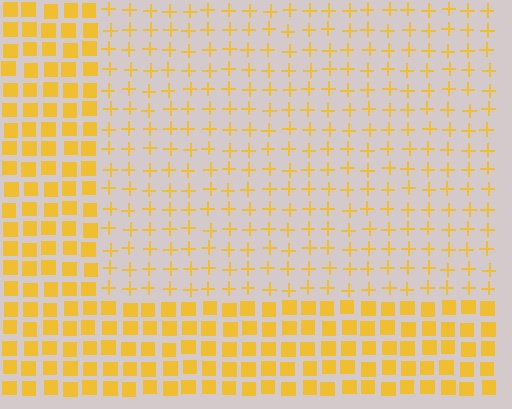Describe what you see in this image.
The image is filled with small yellow elements arranged in a uniform grid. A rectangle-shaped region contains plus signs, while the surrounding area contains squares. The boundary is defined purely by the change in element shape.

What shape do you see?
I see a rectangle.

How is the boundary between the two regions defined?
The boundary is defined by a change in element shape: plus signs inside vs. squares outside. All elements share the same color and spacing.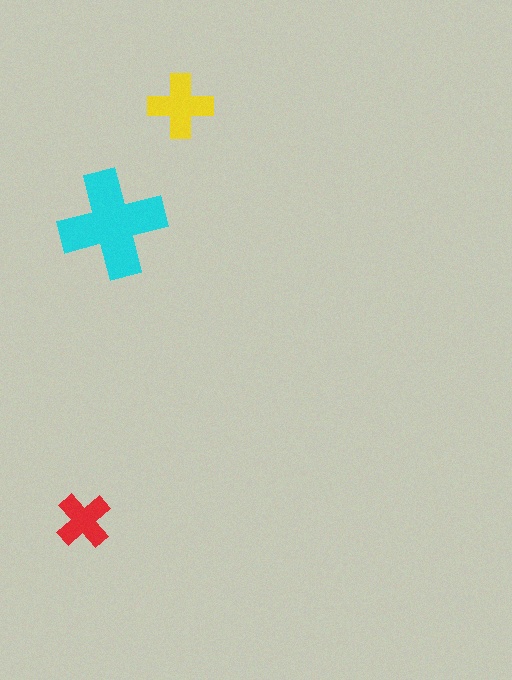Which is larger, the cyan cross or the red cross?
The cyan one.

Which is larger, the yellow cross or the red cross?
The yellow one.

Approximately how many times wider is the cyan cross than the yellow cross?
About 1.5 times wider.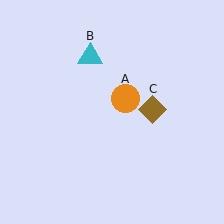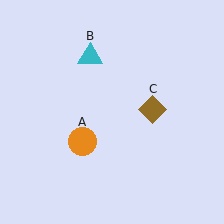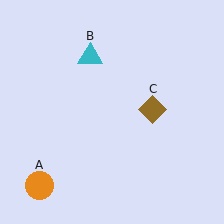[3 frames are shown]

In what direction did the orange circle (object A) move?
The orange circle (object A) moved down and to the left.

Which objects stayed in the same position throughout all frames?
Cyan triangle (object B) and brown diamond (object C) remained stationary.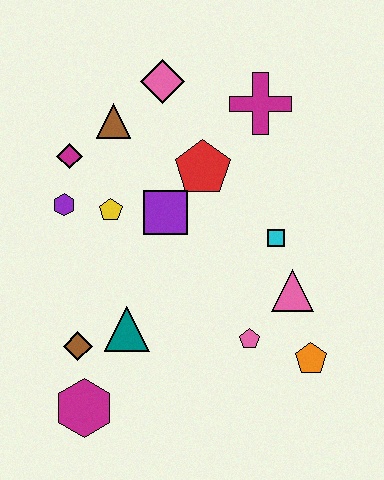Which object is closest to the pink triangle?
The cyan square is closest to the pink triangle.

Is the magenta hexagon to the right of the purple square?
No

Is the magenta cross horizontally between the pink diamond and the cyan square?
Yes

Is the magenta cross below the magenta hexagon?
No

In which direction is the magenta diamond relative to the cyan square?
The magenta diamond is to the left of the cyan square.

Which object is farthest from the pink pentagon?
The pink diamond is farthest from the pink pentagon.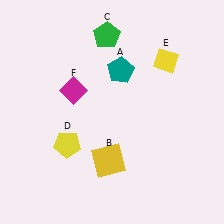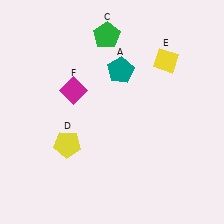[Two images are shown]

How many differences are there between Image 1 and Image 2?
There is 1 difference between the two images.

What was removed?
The yellow square (B) was removed in Image 2.